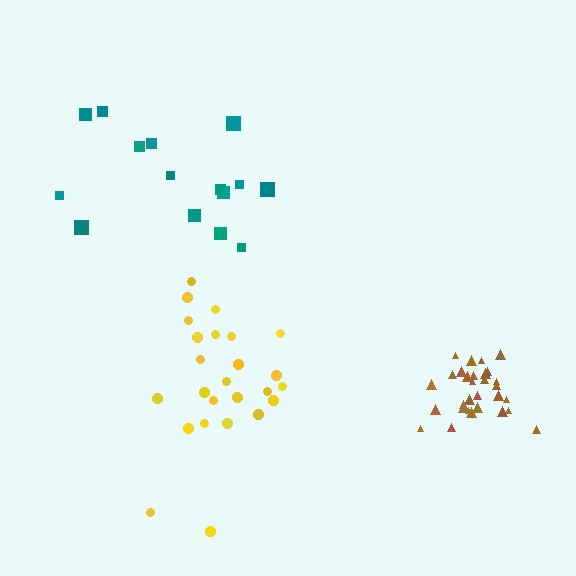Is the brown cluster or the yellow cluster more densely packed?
Brown.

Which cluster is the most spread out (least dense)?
Teal.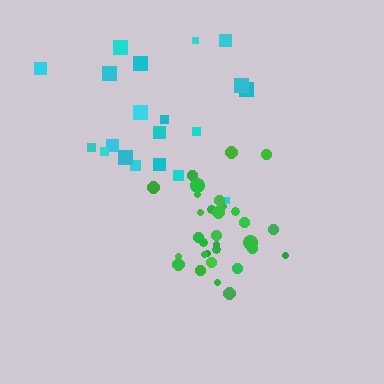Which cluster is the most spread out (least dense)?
Cyan.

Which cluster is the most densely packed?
Green.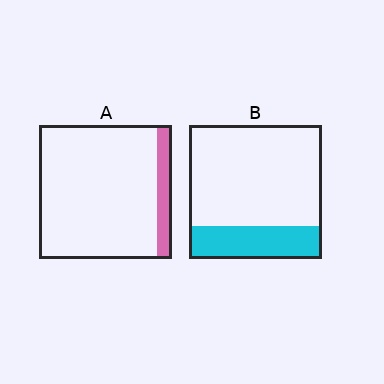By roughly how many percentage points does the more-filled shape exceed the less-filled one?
By roughly 15 percentage points (B over A).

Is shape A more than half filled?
No.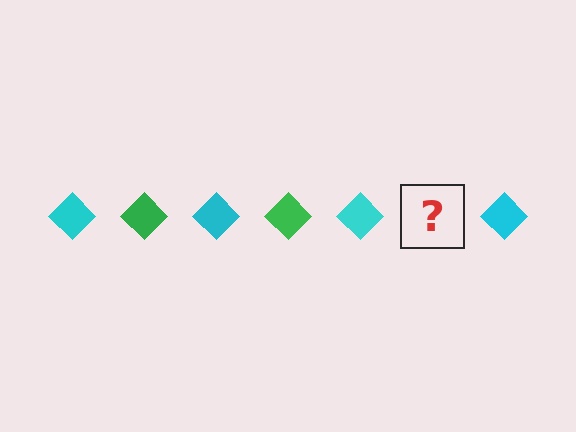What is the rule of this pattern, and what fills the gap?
The rule is that the pattern cycles through cyan, green diamonds. The gap should be filled with a green diamond.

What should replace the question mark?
The question mark should be replaced with a green diamond.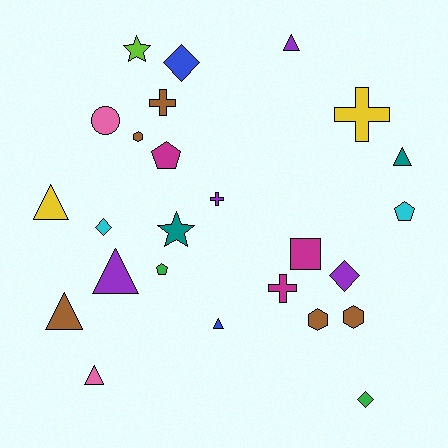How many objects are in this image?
There are 25 objects.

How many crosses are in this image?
There are 4 crosses.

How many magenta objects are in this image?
There are 3 magenta objects.